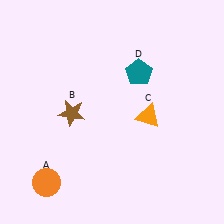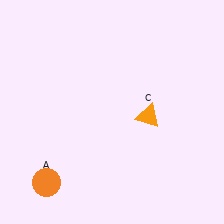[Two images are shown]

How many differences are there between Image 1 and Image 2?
There are 2 differences between the two images.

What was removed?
The teal pentagon (D), the brown star (B) were removed in Image 2.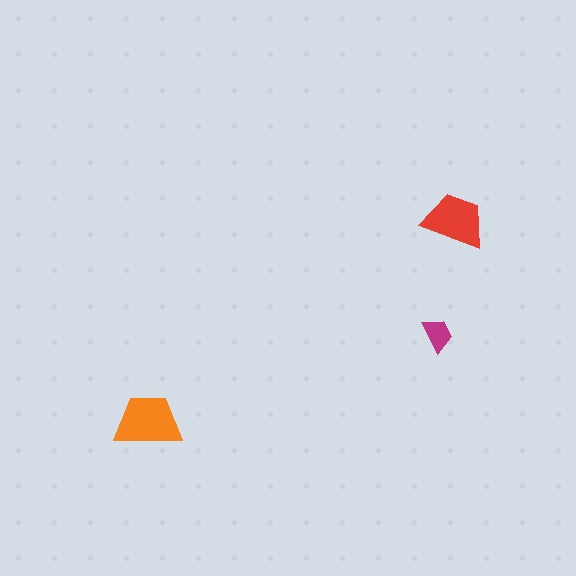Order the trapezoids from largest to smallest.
the orange one, the red one, the magenta one.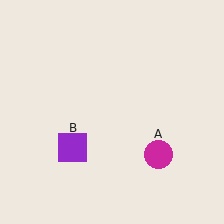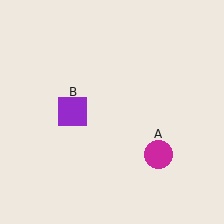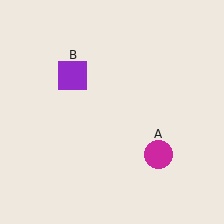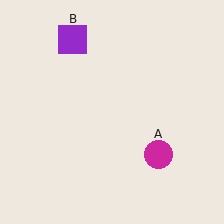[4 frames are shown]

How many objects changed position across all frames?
1 object changed position: purple square (object B).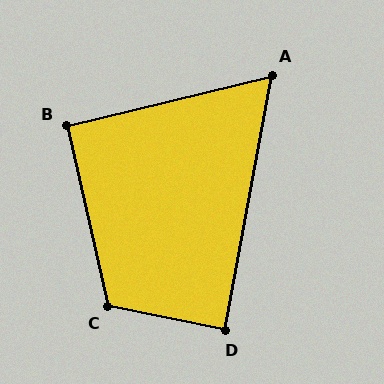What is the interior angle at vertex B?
Approximately 91 degrees (approximately right).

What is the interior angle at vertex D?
Approximately 89 degrees (approximately right).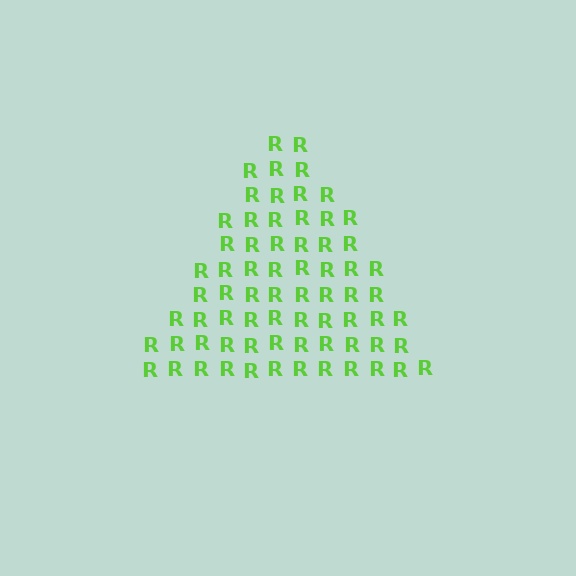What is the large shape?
The large shape is a triangle.